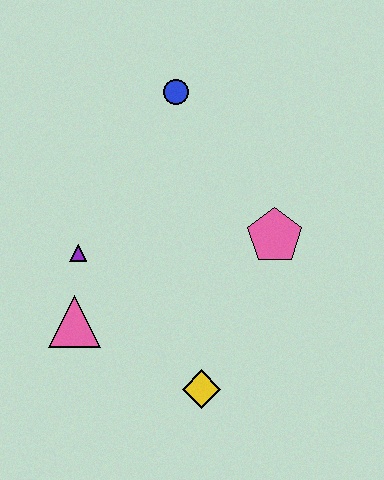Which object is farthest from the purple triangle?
The pink pentagon is farthest from the purple triangle.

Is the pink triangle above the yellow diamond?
Yes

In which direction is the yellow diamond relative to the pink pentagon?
The yellow diamond is below the pink pentagon.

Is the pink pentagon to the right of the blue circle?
Yes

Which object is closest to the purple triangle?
The pink triangle is closest to the purple triangle.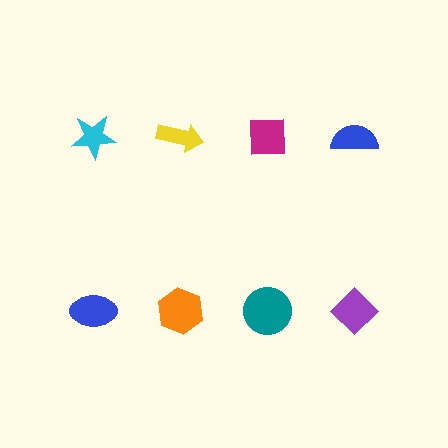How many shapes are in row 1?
4 shapes.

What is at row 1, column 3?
A magenta square.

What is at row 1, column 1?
A cyan star.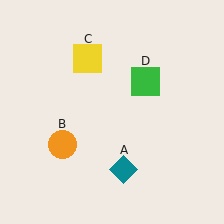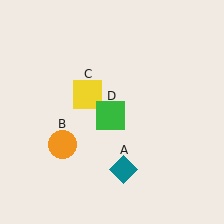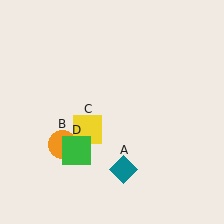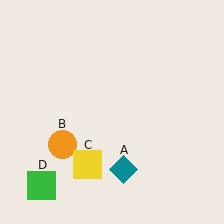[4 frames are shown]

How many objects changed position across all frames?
2 objects changed position: yellow square (object C), green square (object D).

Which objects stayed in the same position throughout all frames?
Teal diamond (object A) and orange circle (object B) remained stationary.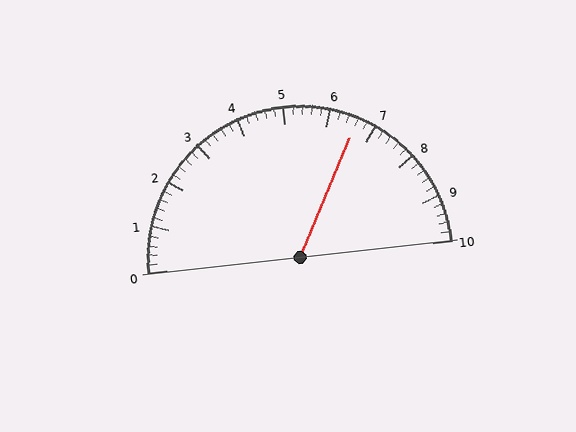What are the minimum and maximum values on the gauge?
The gauge ranges from 0 to 10.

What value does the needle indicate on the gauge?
The needle indicates approximately 6.6.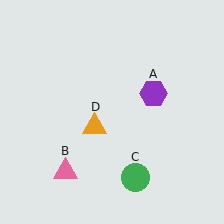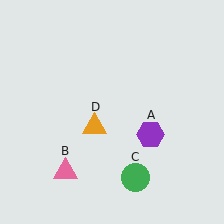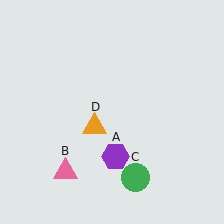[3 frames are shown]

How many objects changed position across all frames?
1 object changed position: purple hexagon (object A).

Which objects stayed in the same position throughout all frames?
Pink triangle (object B) and green circle (object C) and orange triangle (object D) remained stationary.